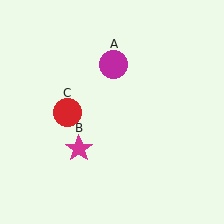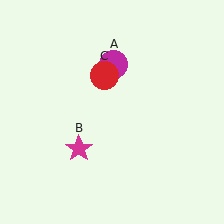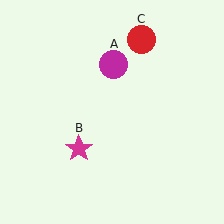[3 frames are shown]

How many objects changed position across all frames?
1 object changed position: red circle (object C).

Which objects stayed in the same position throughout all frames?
Magenta circle (object A) and magenta star (object B) remained stationary.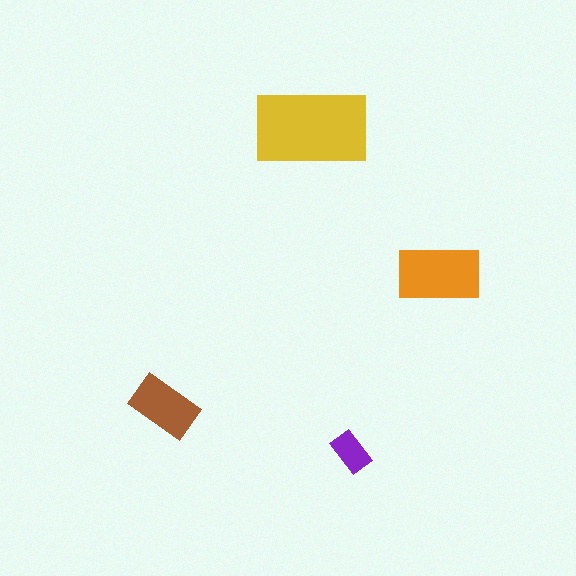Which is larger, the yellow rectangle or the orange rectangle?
The yellow one.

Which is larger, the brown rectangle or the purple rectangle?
The brown one.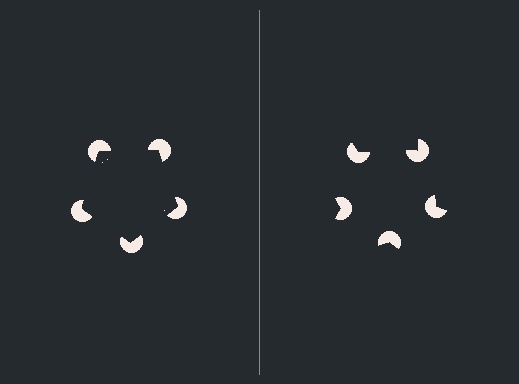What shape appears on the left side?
An illusory pentagon.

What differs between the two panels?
The pac-man discs are positioned identically on both sides; only the wedge orientations differ. On the left they align to a pentagon; on the right they are misaligned.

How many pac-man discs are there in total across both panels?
10 — 5 on each side.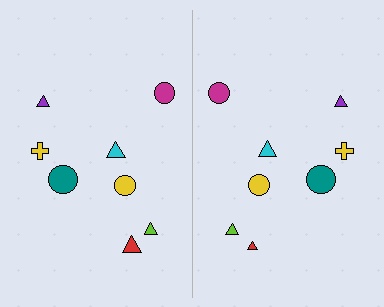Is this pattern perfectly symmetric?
No, the pattern is not perfectly symmetric. The red triangle on the right side has a different size than its mirror counterpart.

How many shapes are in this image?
There are 16 shapes in this image.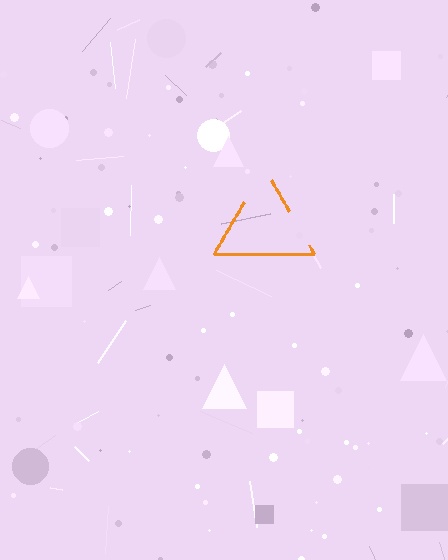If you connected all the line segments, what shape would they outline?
They would outline a triangle.